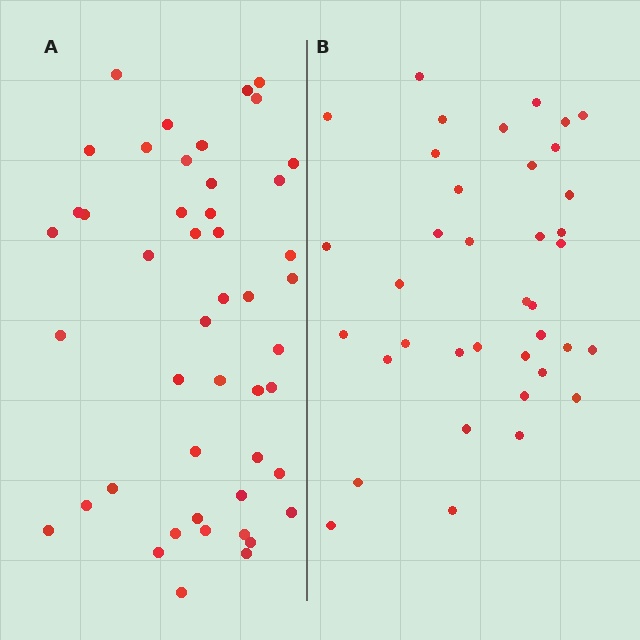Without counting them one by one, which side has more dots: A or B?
Region A (the left region) has more dots.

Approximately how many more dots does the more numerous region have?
Region A has roughly 8 or so more dots than region B.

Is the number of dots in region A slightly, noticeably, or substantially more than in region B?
Region A has only slightly more — the two regions are fairly close. The ratio is roughly 1.2 to 1.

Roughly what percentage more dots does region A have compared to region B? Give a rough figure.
About 25% more.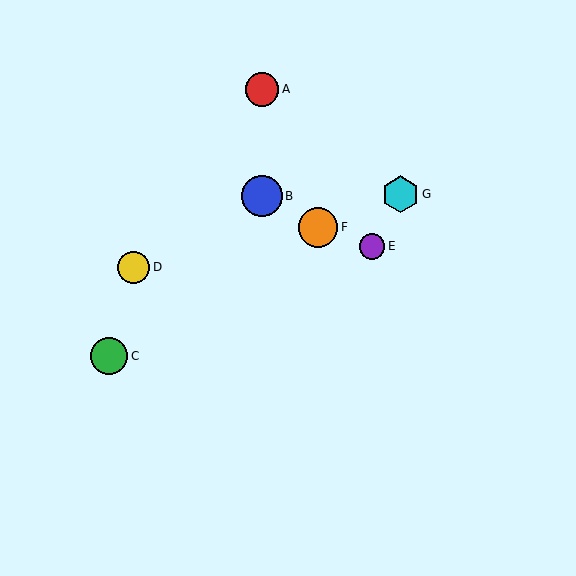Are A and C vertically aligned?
No, A is at x≈262 and C is at x≈109.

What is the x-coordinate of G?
Object G is at x≈401.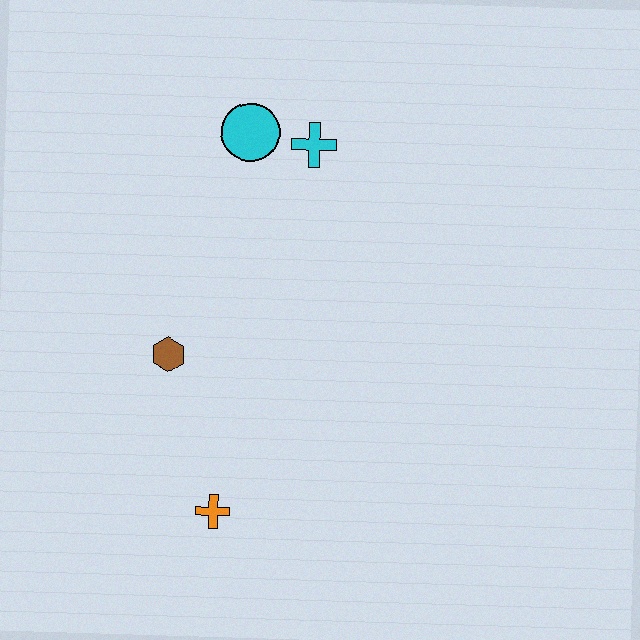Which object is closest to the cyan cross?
The cyan circle is closest to the cyan cross.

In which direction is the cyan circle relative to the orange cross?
The cyan circle is above the orange cross.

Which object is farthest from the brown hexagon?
The cyan cross is farthest from the brown hexagon.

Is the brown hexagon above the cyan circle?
No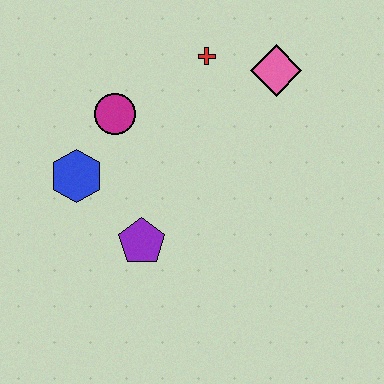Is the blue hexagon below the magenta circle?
Yes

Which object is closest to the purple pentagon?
The blue hexagon is closest to the purple pentagon.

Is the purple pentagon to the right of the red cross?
No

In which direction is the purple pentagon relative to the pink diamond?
The purple pentagon is below the pink diamond.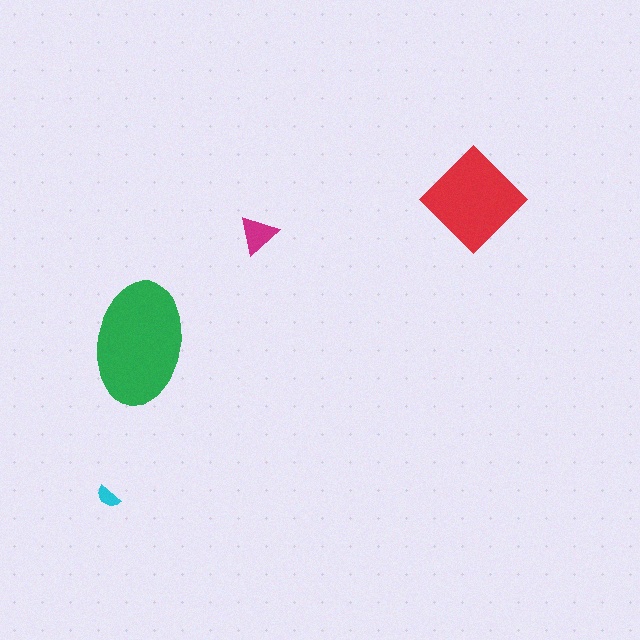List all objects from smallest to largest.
The cyan semicircle, the magenta triangle, the red diamond, the green ellipse.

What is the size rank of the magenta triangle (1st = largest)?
3rd.